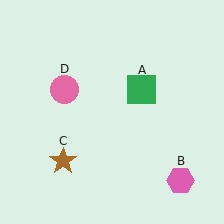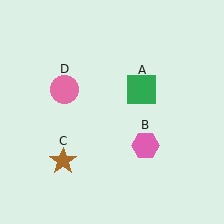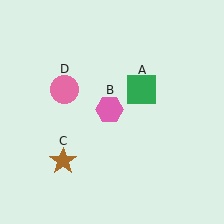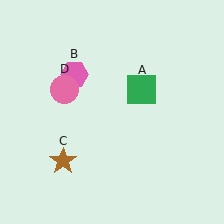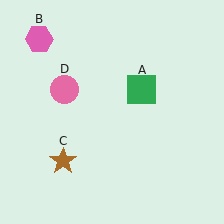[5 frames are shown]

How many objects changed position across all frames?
1 object changed position: pink hexagon (object B).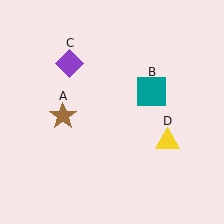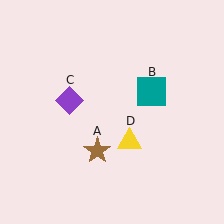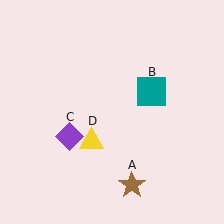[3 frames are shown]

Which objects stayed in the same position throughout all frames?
Teal square (object B) remained stationary.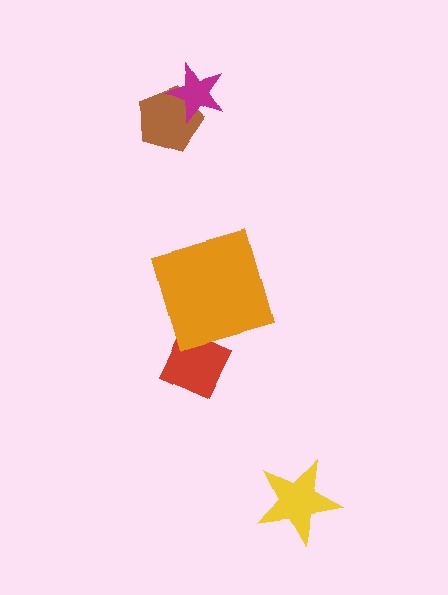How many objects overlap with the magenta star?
1 object overlaps with the magenta star.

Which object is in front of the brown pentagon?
The magenta star is in front of the brown pentagon.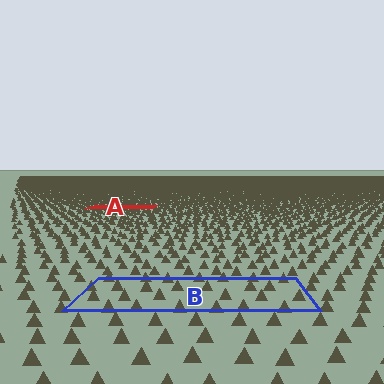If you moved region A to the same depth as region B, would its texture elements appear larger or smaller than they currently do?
They would appear larger. At a closer depth, the same texture elements are projected at a bigger on-screen size.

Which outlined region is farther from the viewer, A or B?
Region A is farther from the viewer — the texture elements inside it appear smaller and more densely packed.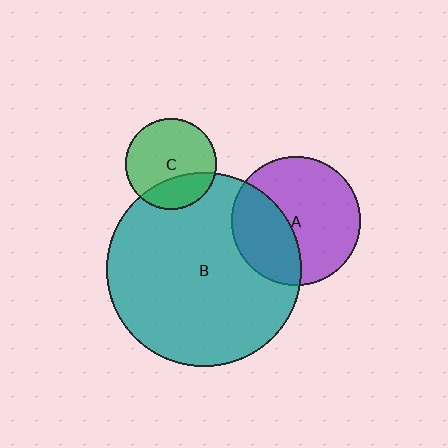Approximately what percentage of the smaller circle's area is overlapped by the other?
Approximately 25%.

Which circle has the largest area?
Circle B (teal).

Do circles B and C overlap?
Yes.